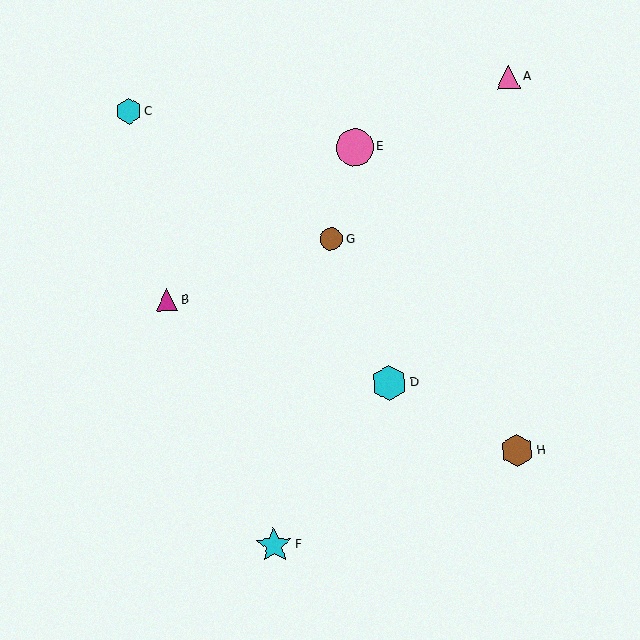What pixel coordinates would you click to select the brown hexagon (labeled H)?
Click at (517, 451) to select the brown hexagon H.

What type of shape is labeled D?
Shape D is a cyan hexagon.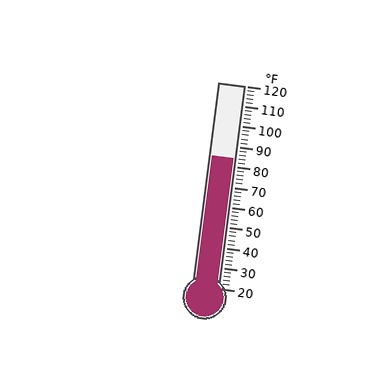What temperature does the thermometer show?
The thermometer shows approximately 84°F.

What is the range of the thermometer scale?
The thermometer scale ranges from 20°F to 120°F.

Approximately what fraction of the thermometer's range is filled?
The thermometer is filled to approximately 65% of its range.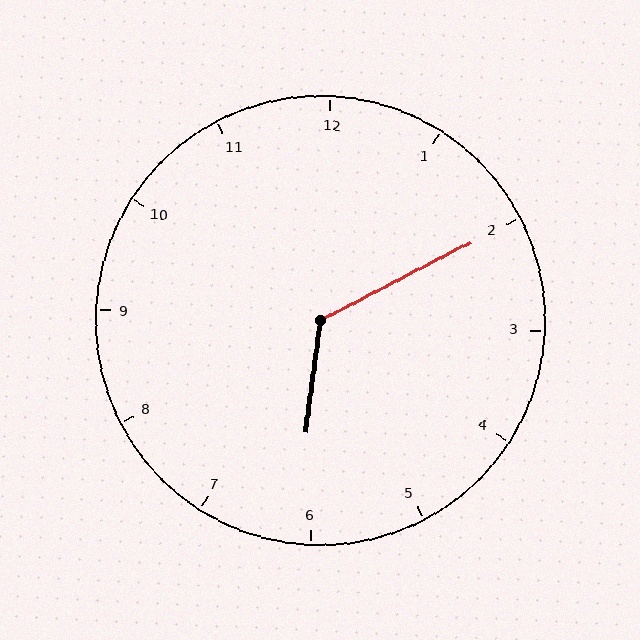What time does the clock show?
6:10.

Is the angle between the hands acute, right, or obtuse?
It is obtuse.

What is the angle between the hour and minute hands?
Approximately 125 degrees.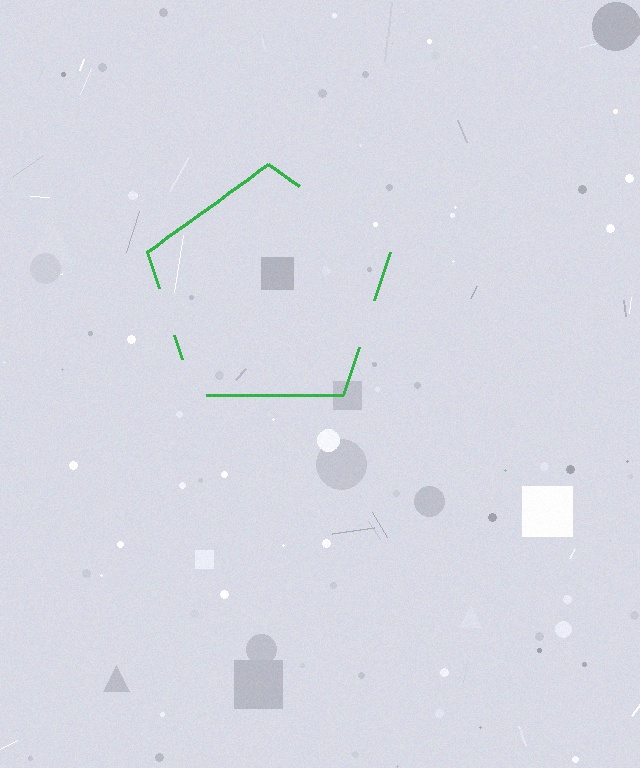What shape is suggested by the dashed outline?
The dashed outline suggests a pentagon.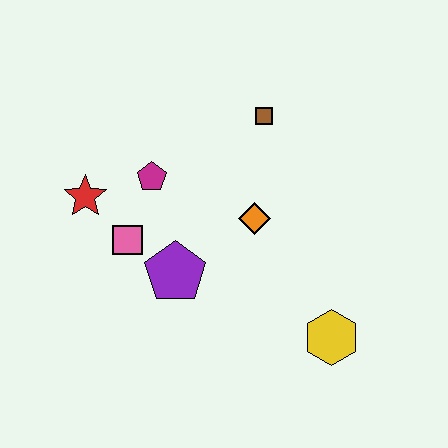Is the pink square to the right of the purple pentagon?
No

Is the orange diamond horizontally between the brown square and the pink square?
Yes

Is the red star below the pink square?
No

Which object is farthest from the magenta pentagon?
The yellow hexagon is farthest from the magenta pentagon.